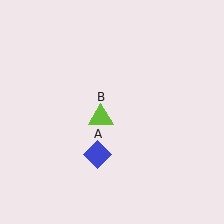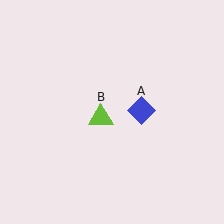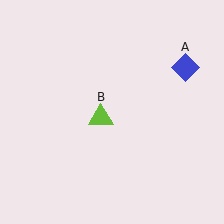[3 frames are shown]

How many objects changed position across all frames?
1 object changed position: blue diamond (object A).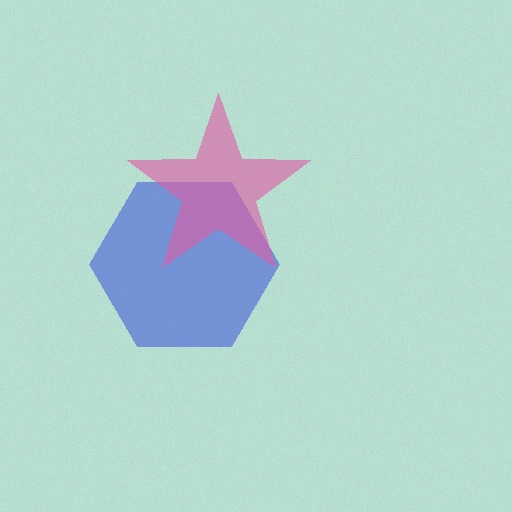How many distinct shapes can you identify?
There are 2 distinct shapes: a blue hexagon, a pink star.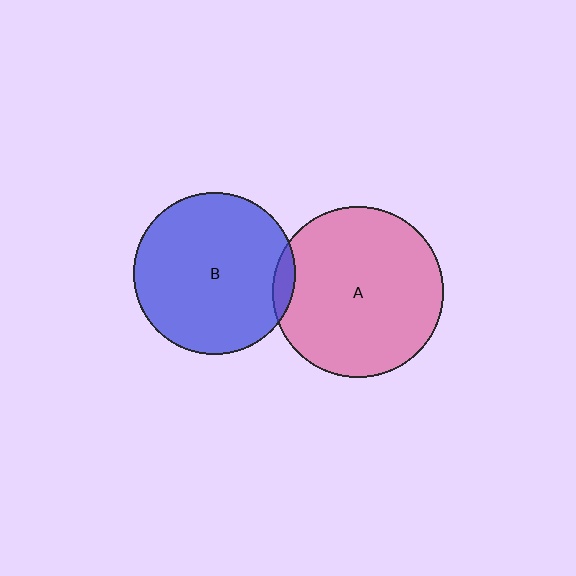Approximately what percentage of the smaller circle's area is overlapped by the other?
Approximately 5%.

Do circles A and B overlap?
Yes.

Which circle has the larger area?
Circle A (pink).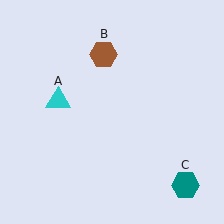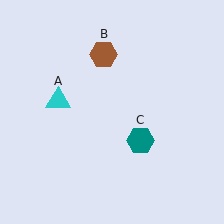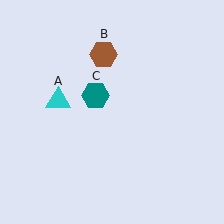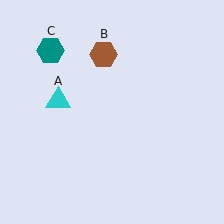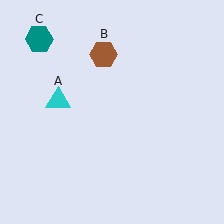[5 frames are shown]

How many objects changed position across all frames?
1 object changed position: teal hexagon (object C).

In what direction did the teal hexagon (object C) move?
The teal hexagon (object C) moved up and to the left.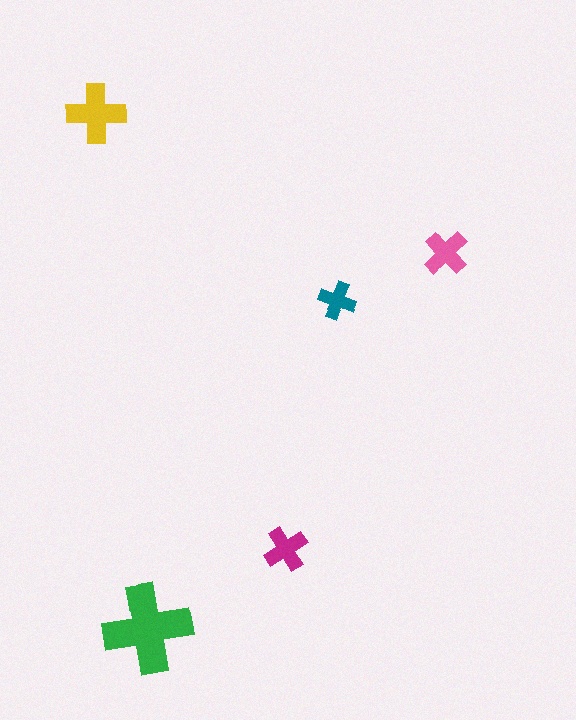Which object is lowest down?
The green cross is bottommost.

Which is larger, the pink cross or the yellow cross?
The yellow one.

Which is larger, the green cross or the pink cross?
The green one.